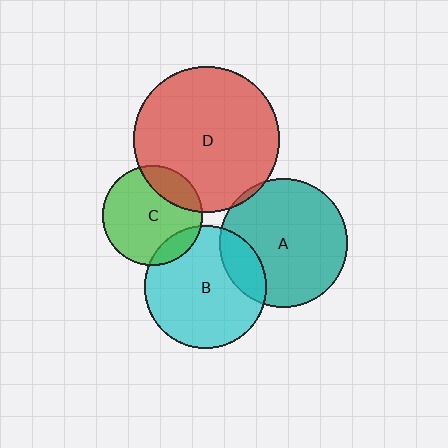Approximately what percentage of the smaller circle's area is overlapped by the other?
Approximately 15%.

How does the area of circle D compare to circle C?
Approximately 2.1 times.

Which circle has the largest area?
Circle D (red).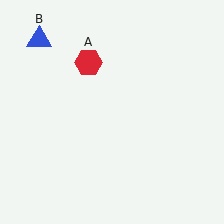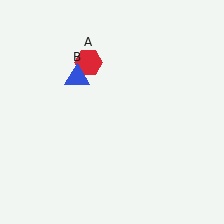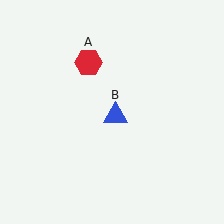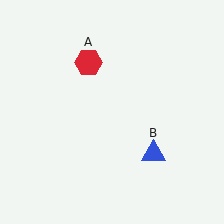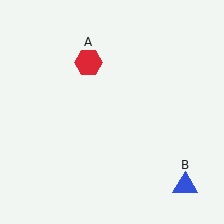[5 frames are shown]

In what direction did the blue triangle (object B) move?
The blue triangle (object B) moved down and to the right.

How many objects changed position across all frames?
1 object changed position: blue triangle (object B).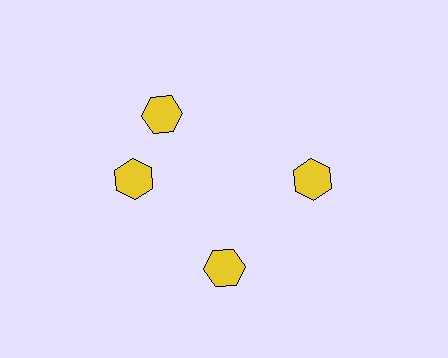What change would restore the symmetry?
The symmetry would be restored by rotating it back into even spacing with its neighbors so that all 4 hexagons sit at equal angles and equal distance from the center.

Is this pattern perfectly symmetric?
No. The 4 yellow hexagons are arranged in a ring, but one element near the 12 o'clock position is rotated out of alignment along the ring, breaking the 4-fold rotational symmetry.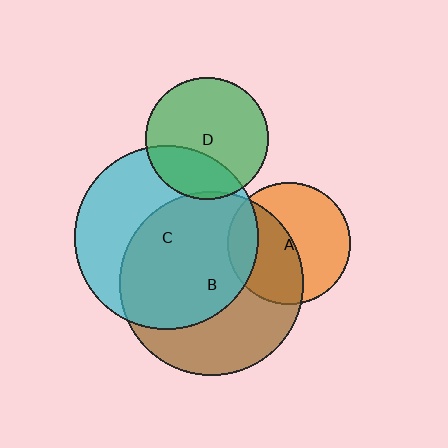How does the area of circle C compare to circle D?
Approximately 2.3 times.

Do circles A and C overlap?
Yes.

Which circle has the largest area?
Circle C (cyan).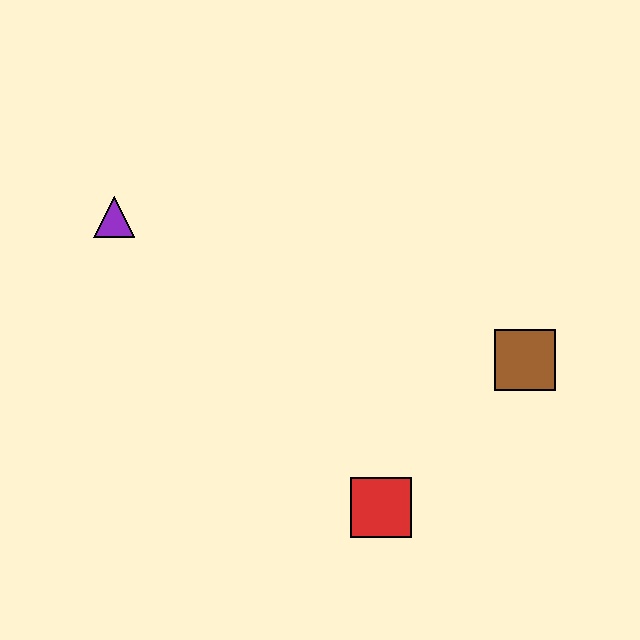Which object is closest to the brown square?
The red square is closest to the brown square.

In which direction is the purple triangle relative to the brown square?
The purple triangle is to the left of the brown square.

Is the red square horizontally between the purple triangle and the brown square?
Yes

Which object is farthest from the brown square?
The purple triangle is farthest from the brown square.